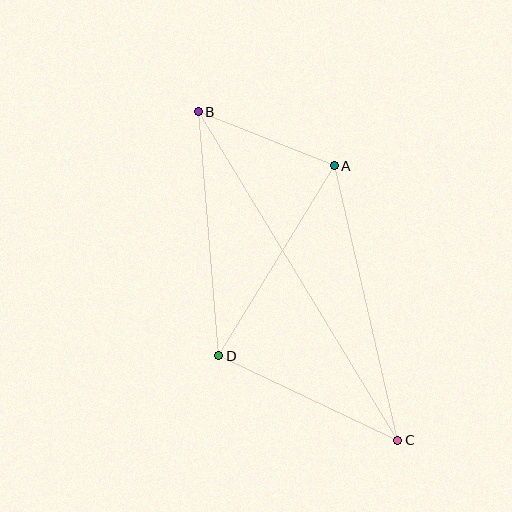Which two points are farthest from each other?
Points B and C are farthest from each other.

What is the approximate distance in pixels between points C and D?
The distance between C and D is approximately 198 pixels.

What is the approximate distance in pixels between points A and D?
The distance between A and D is approximately 222 pixels.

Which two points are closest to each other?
Points A and B are closest to each other.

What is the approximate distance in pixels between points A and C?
The distance between A and C is approximately 281 pixels.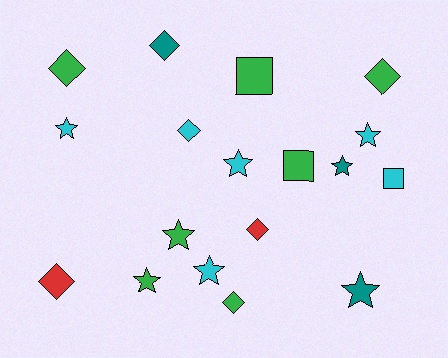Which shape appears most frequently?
Star, with 8 objects.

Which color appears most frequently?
Green, with 7 objects.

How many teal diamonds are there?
There is 1 teal diamond.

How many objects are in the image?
There are 18 objects.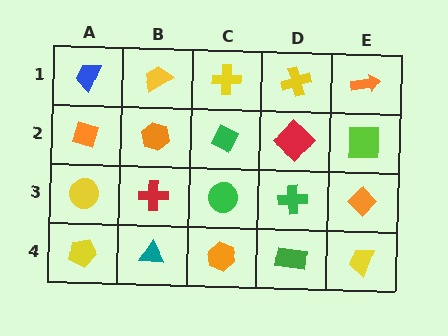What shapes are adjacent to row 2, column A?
A blue trapezoid (row 1, column A), a yellow circle (row 3, column A), an orange hexagon (row 2, column B).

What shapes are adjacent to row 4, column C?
A green circle (row 3, column C), a teal triangle (row 4, column B), a green rectangle (row 4, column D).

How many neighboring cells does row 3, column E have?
3.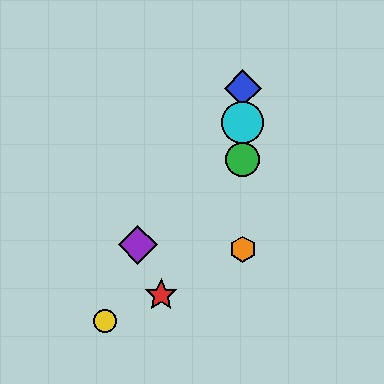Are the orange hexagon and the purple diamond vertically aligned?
No, the orange hexagon is at x≈243 and the purple diamond is at x≈138.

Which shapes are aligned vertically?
The blue diamond, the green circle, the orange hexagon, the cyan circle are aligned vertically.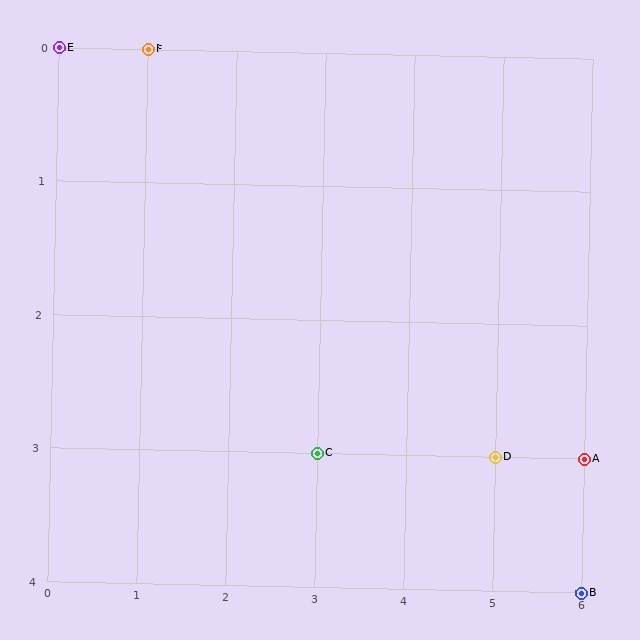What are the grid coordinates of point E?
Point E is at grid coordinates (0, 0).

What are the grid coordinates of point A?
Point A is at grid coordinates (6, 3).